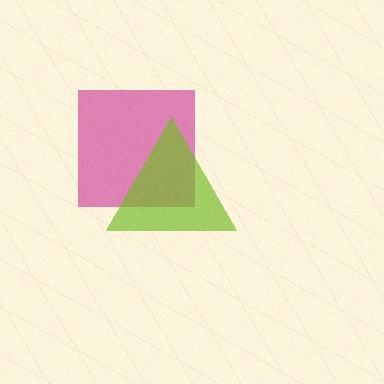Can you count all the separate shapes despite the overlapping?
Yes, there are 2 separate shapes.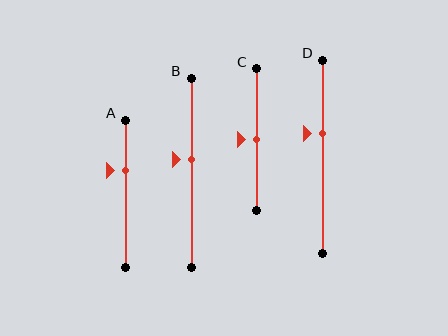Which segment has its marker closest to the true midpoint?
Segment C has its marker closest to the true midpoint.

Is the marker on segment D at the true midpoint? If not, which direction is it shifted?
No, the marker on segment D is shifted upward by about 12% of the segment length.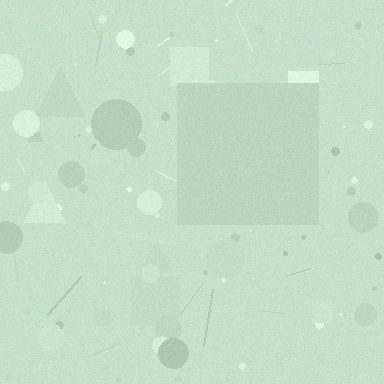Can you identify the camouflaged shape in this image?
The camouflaged shape is a square.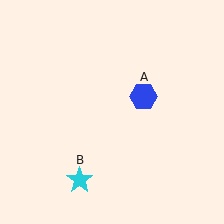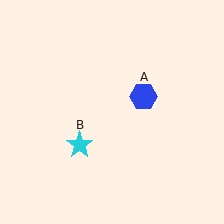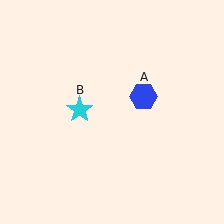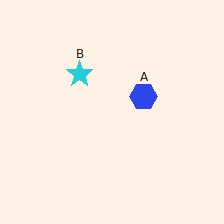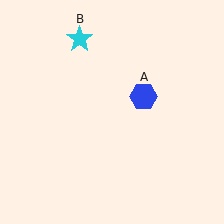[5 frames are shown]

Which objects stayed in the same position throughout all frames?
Blue hexagon (object A) remained stationary.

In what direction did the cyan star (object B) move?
The cyan star (object B) moved up.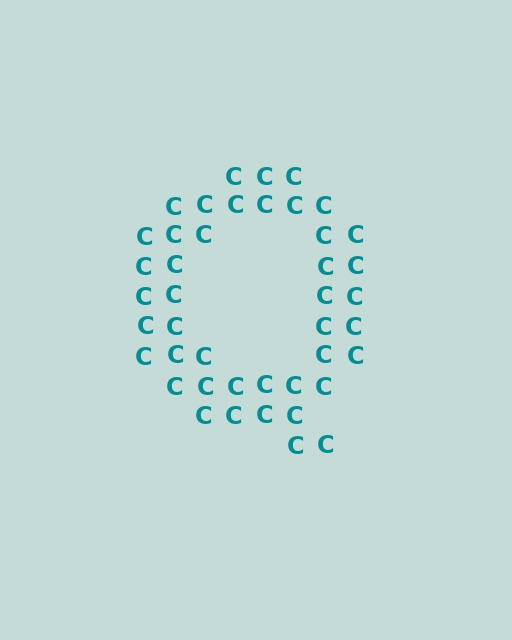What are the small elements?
The small elements are letter C's.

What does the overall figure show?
The overall figure shows the letter Q.